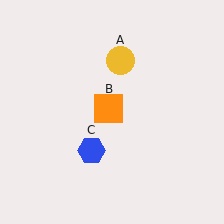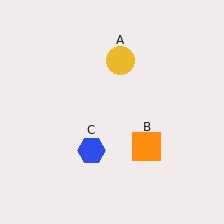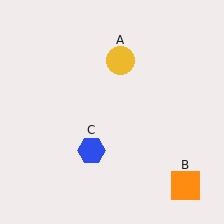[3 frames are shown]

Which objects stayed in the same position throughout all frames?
Yellow circle (object A) and blue hexagon (object C) remained stationary.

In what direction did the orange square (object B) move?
The orange square (object B) moved down and to the right.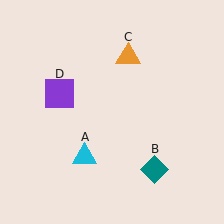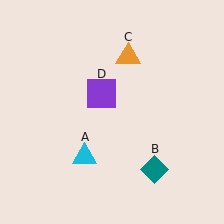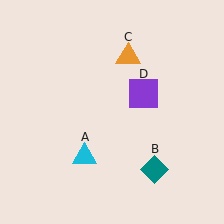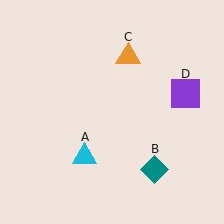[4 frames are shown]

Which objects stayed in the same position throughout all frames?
Cyan triangle (object A) and teal diamond (object B) and orange triangle (object C) remained stationary.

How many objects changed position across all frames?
1 object changed position: purple square (object D).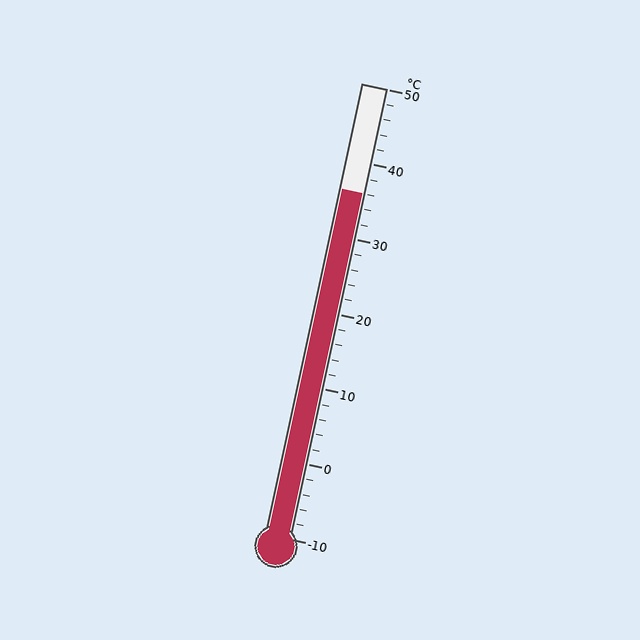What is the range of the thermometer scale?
The thermometer scale ranges from -10°C to 50°C.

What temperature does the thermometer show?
The thermometer shows approximately 36°C.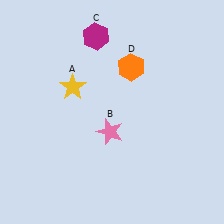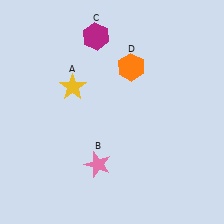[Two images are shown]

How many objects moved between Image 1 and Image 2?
1 object moved between the two images.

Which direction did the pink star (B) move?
The pink star (B) moved down.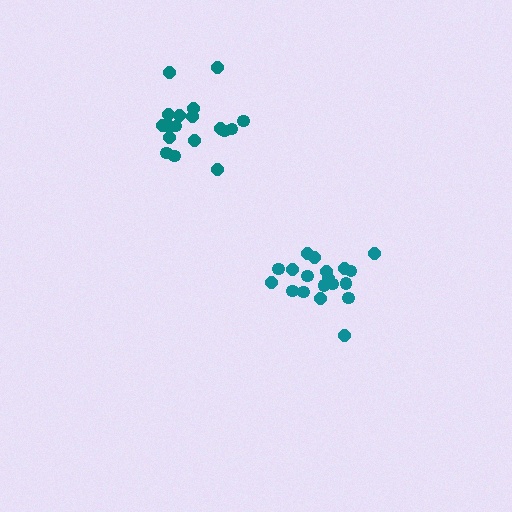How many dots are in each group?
Group 1: 19 dots, Group 2: 19 dots (38 total).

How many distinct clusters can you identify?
There are 2 distinct clusters.